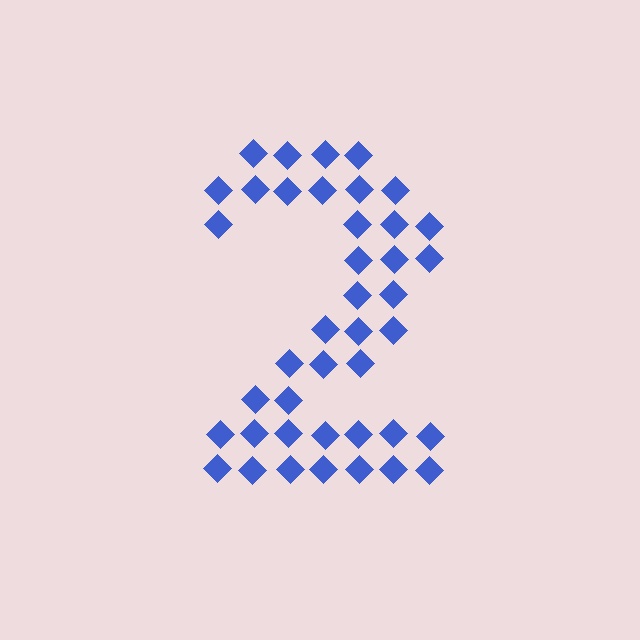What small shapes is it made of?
It is made of small diamonds.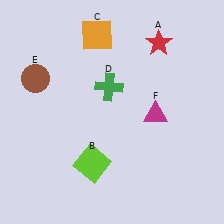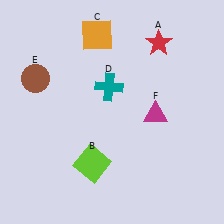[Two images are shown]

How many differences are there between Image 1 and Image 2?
There is 1 difference between the two images.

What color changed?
The cross (D) changed from green in Image 1 to teal in Image 2.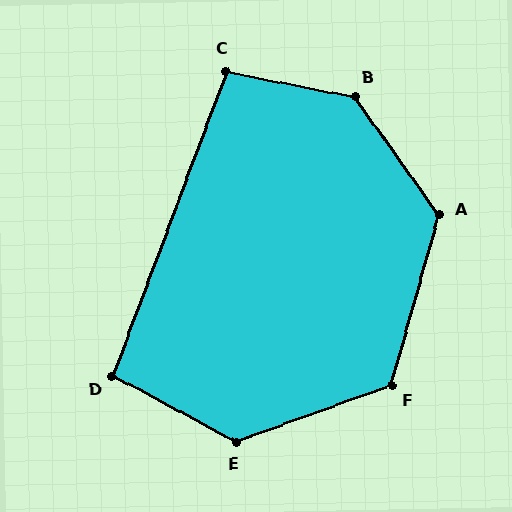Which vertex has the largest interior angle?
B, at approximately 137 degrees.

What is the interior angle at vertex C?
Approximately 99 degrees (obtuse).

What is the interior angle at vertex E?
Approximately 132 degrees (obtuse).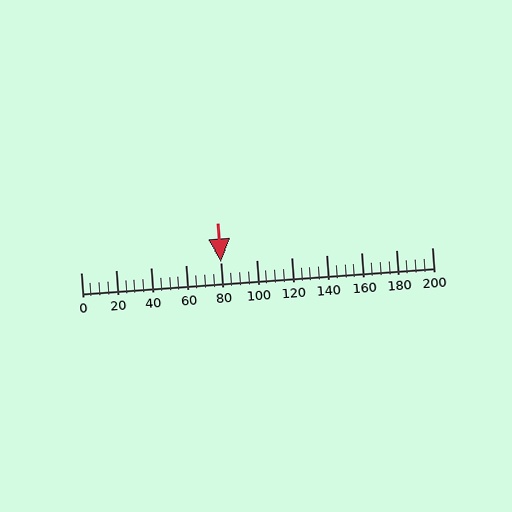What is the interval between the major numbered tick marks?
The major tick marks are spaced 20 units apart.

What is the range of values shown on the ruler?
The ruler shows values from 0 to 200.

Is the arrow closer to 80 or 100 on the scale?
The arrow is closer to 80.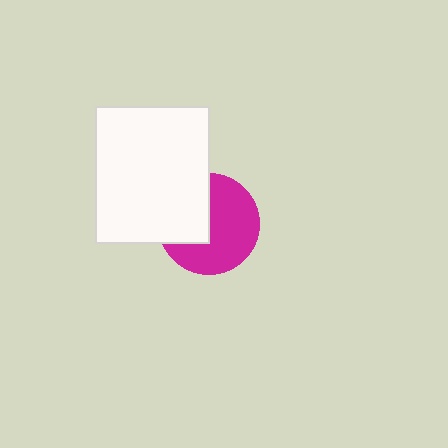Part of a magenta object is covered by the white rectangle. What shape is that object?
It is a circle.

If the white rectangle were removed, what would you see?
You would see the complete magenta circle.